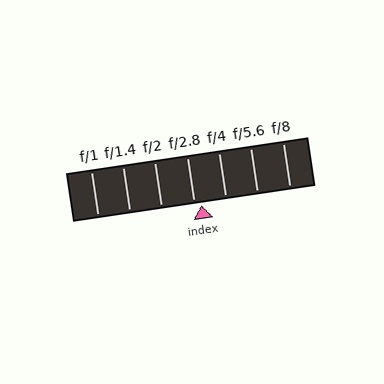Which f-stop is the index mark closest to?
The index mark is closest to f/2.8.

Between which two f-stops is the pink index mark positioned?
The index mark is between f/2.8 and f/4.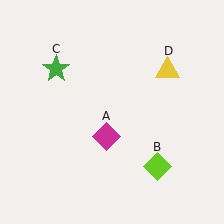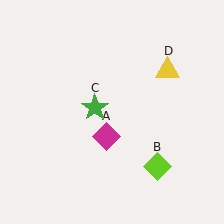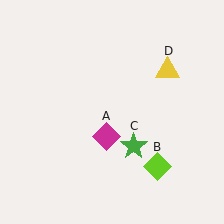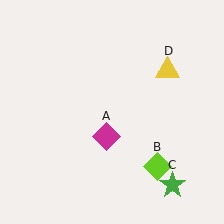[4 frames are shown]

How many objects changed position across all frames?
1 object changed position: green star (object C).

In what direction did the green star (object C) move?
The green star (object C) moved down and to the right.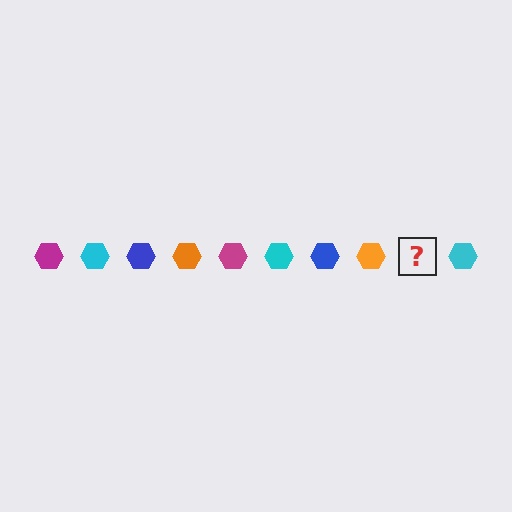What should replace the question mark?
The question mark should be replaced with a magenta hexagon.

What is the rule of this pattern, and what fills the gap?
The rule is that the pattern cycles through magenta, cyan, blue, orange hexagons. The gap should be filled with a magenta hexagon.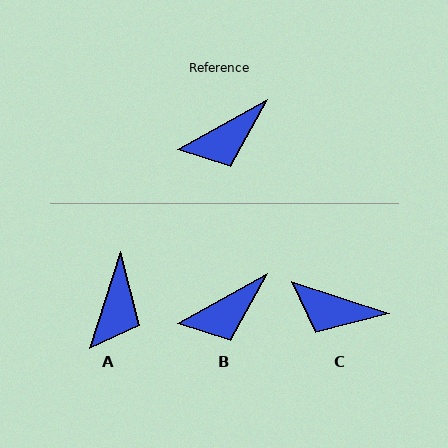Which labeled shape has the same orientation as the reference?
B.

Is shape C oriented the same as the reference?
No, it is off by about 47 degrees.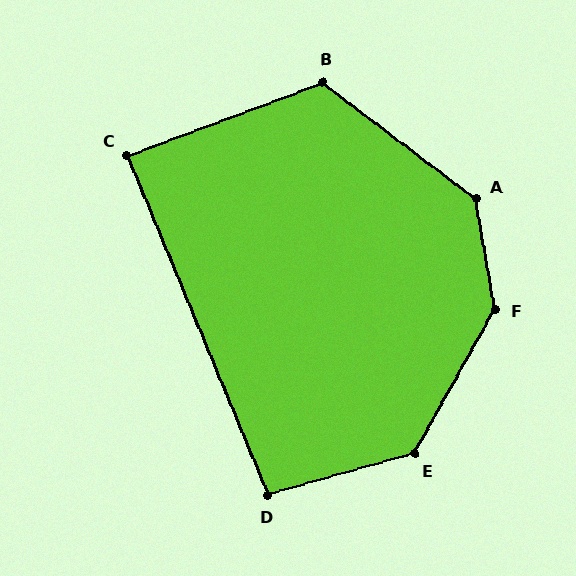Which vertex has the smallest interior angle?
C, at approximately 88 degrees.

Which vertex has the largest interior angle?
F, at approximately 141 degrees.